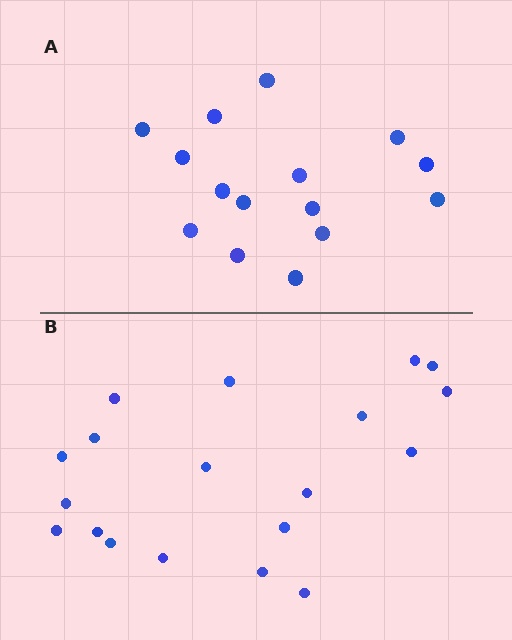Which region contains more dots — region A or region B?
Region B (the bottom region) has more dots.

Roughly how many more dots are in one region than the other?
Region B has about 4 more dots than region A.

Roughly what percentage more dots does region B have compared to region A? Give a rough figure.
About 25% more.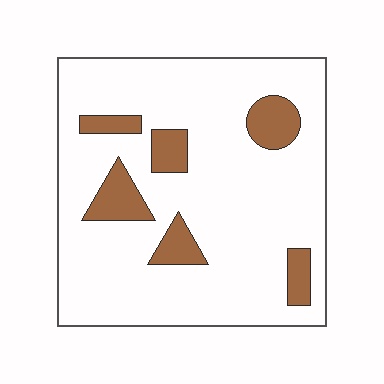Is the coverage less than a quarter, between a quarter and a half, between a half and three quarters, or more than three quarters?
Less than a quarter.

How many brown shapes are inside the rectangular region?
6.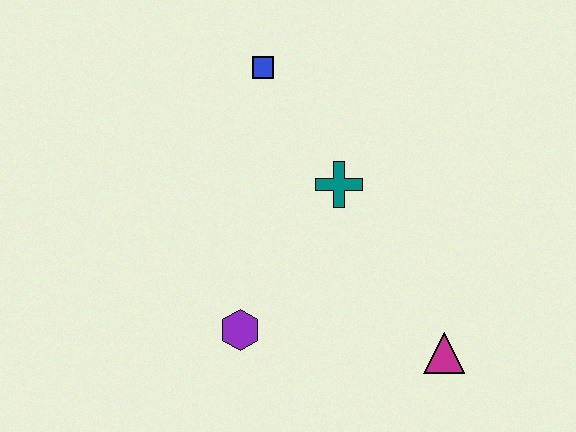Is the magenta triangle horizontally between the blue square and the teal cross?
No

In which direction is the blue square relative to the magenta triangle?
The blue square is above the magenta triangle.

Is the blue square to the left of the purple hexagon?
No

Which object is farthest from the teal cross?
The magenta triangle is farthest from the teal cross.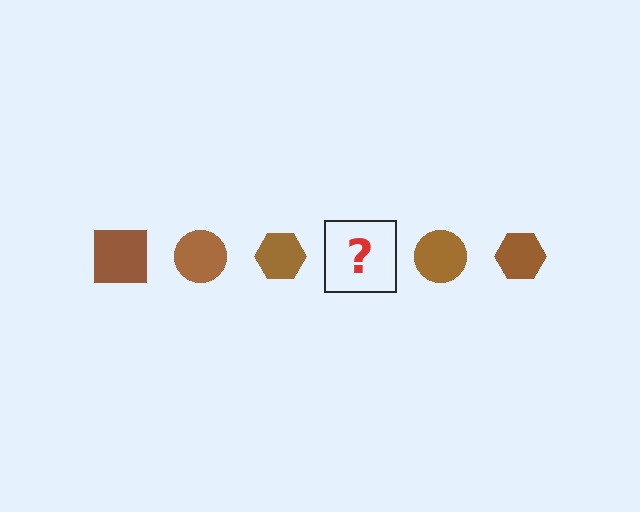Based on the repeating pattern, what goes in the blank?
The blank should be a brown square.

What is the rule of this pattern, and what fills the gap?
The rule is that the pattern cycles through square, circle, hexagon shapes in brown. The gap should be filled with a brown square.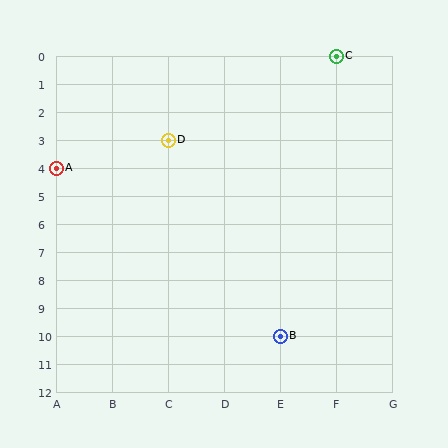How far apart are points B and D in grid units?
Points B and D are 2 columns and 7 rows apart (about 7.3 grid units diagonally).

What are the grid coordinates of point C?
Point C is at grid coordinates (F, 0).